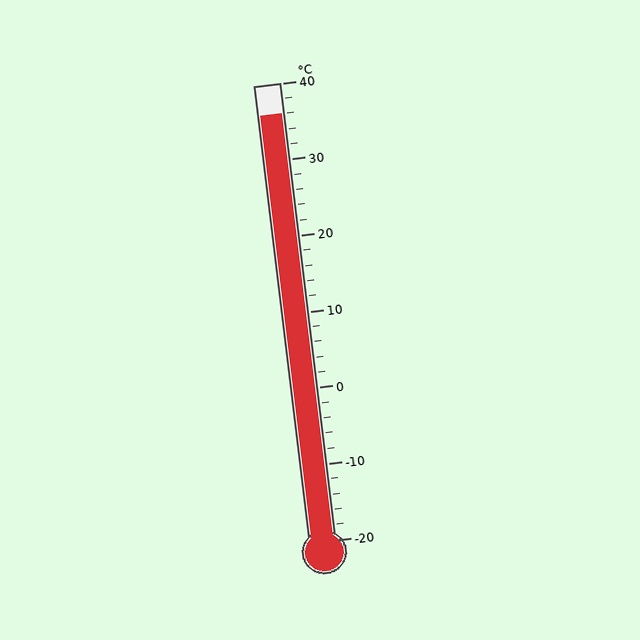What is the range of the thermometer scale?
The thermometer scale ranges from -20°C to 40°C.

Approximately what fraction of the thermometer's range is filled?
The thermometer is filled to approximately 95% of its range.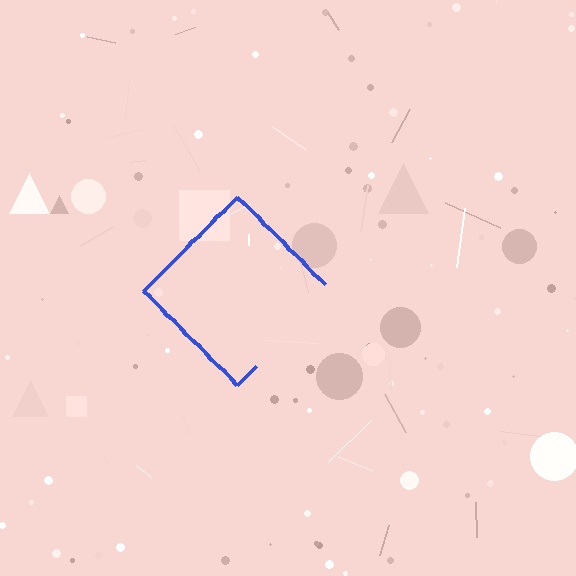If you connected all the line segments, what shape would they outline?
They would outline a diamond.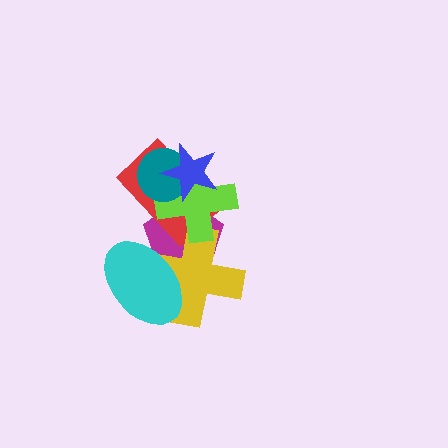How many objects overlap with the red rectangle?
4 objects overlap with the red rectangle.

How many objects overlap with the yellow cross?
3 objects overlap with the yellow cross.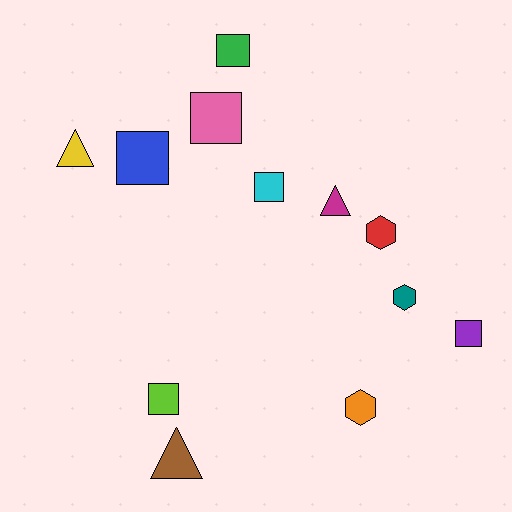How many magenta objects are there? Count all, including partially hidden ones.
There is 1 magenta object.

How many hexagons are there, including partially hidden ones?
There are 3 hexagons.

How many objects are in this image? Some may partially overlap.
There are 12 objects.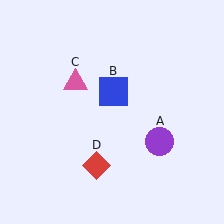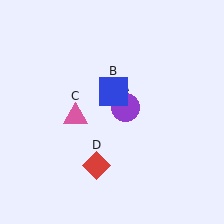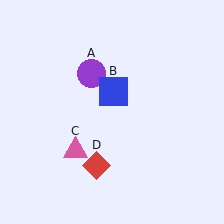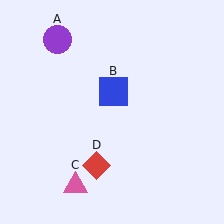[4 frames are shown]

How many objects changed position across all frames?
2 objects changed position: purple circle (object A), pink triangle (object C).